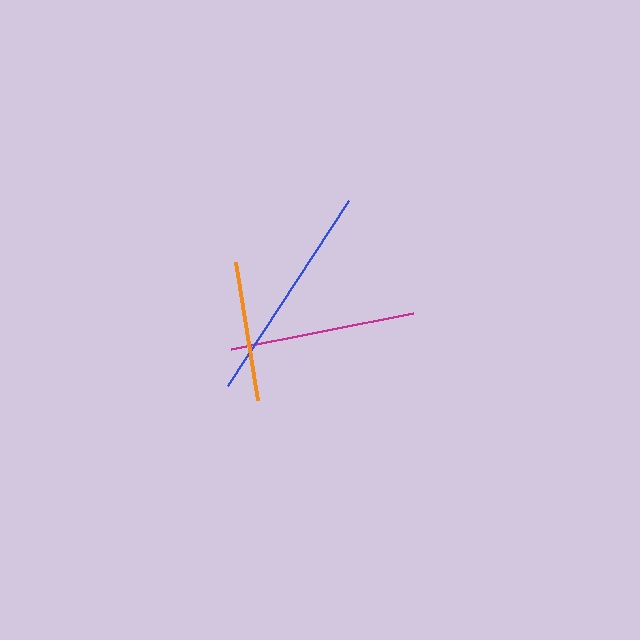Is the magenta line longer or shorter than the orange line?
The magenta line is longer than the orange line.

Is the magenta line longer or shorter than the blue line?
The blue line is longer than the magenta line.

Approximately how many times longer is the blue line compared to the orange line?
The blue line is approximately 1.6 times the length of the orange line.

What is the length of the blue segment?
The blue segment is approximately 221 pixels long.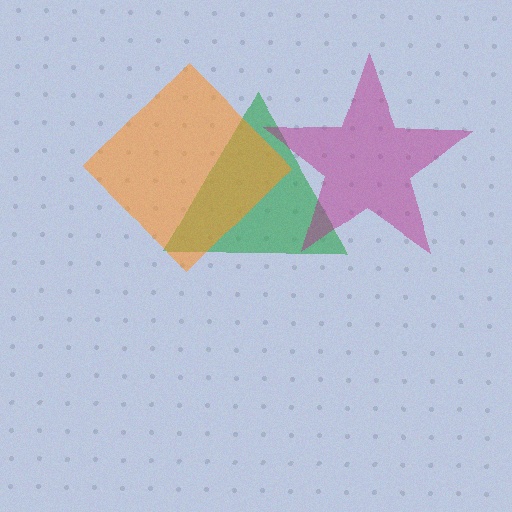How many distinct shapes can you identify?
There are 3 distinct shapes: a green triangle, a magenta star, an orange diamond.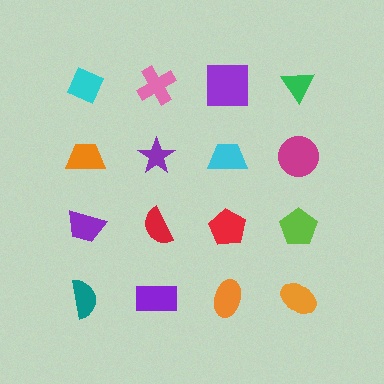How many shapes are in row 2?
4 shapes.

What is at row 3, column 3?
A red pentagon.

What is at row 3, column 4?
A lime pentagon.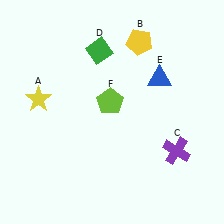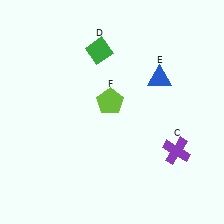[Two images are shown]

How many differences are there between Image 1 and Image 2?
There are 2 differences between the two images.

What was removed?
The yellow pentagon (B), the yellow star (A) were removed in Image 2.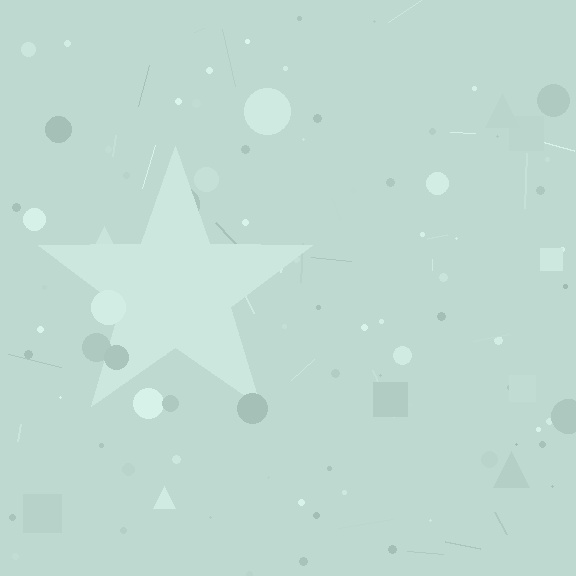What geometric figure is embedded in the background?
A star is embedded in the background.